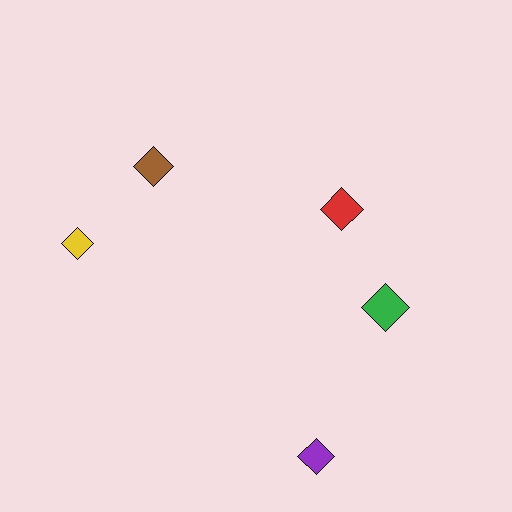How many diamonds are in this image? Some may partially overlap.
There are 5 diamonds.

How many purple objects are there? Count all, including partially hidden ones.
There is 1 purple object.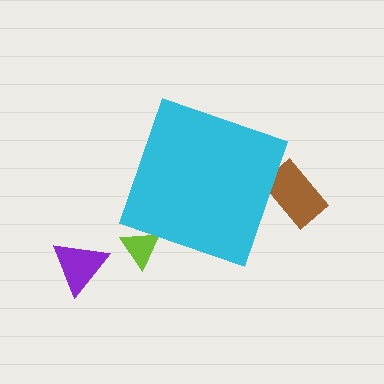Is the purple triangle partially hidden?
No, the purple triangle is fully visible.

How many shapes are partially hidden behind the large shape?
2 shapes are partially hidden.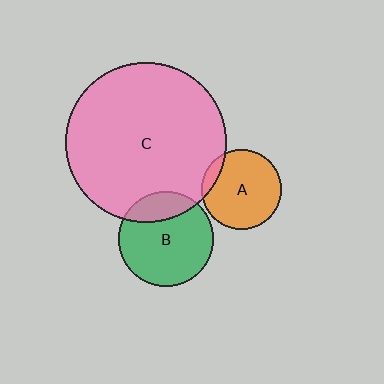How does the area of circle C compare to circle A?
Approximately 4.0 times.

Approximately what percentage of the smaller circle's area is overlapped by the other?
Approximately 20%.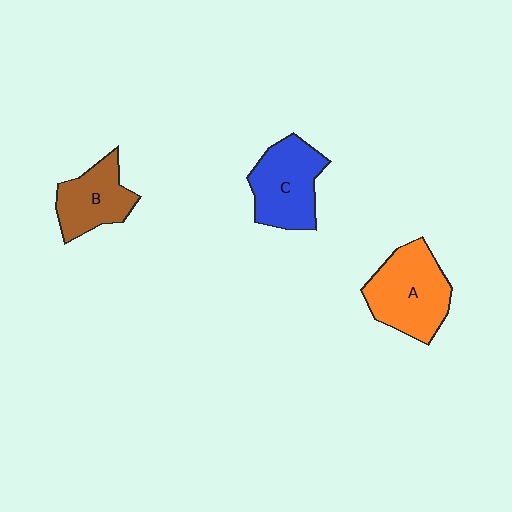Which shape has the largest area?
Shape A (orange).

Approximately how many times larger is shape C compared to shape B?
Approximately 1.3 times.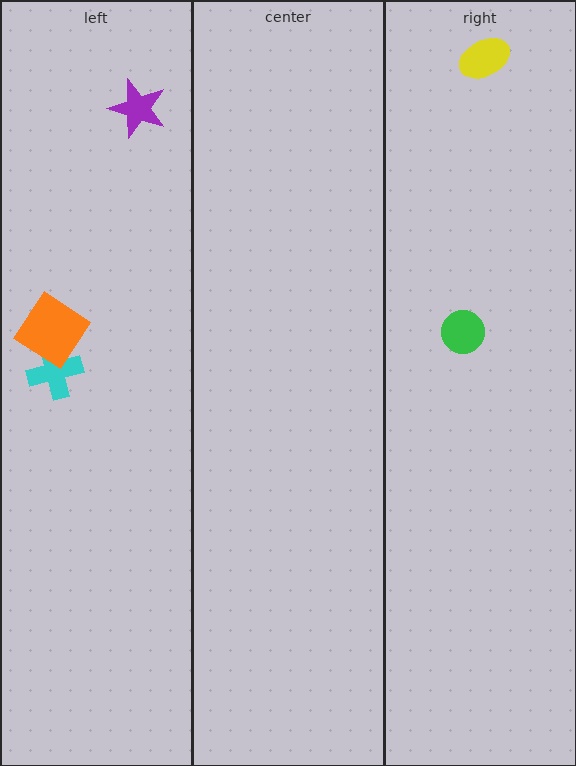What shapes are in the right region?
The green circle, the yellow ellipse.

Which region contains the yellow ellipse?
The right region.